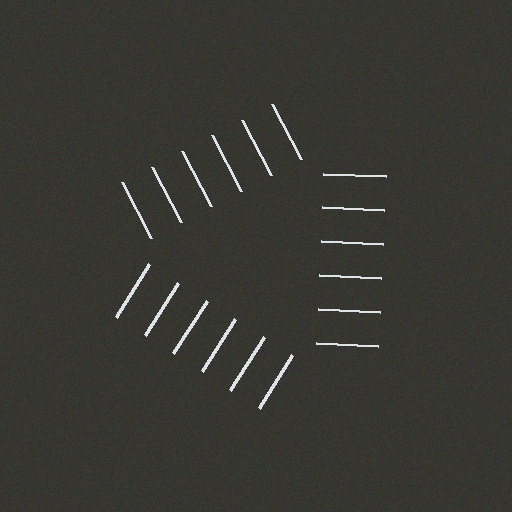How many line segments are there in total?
18 — 6 along each of the 3 edges.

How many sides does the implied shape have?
3 sides — the line-ends trace a triangle.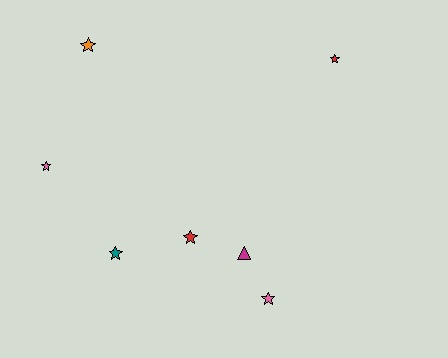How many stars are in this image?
There are 6 stars.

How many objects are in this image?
There are 7 objects.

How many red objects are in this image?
There are 2 red objects.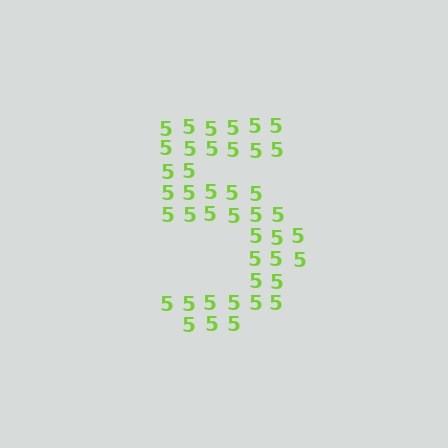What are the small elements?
The small elements are digit 5's.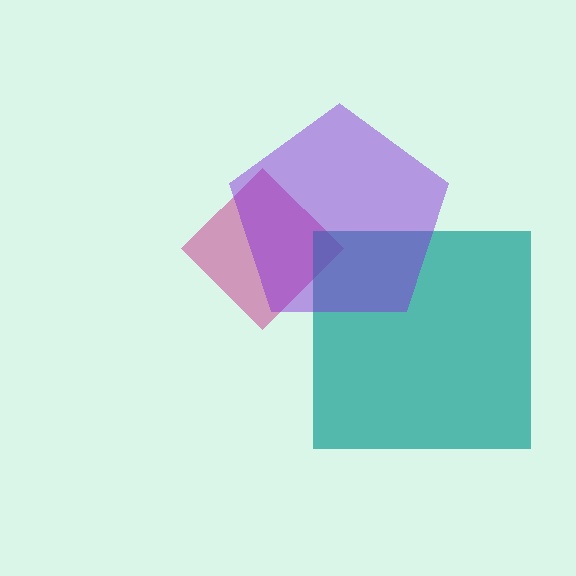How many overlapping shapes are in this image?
There are 3 overlapping shapes in the image.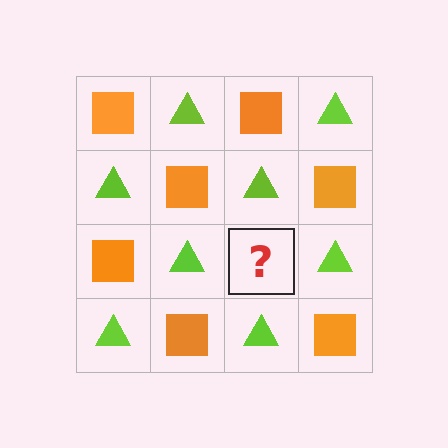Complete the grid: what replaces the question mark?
The question mark should be replaced with an orange square.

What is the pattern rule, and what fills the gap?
The rule is that it alternates orange square and lime triangle in a checkerboard pattern. The gap should be filled with an orange square.